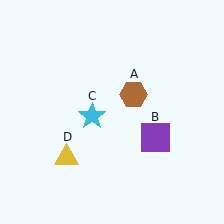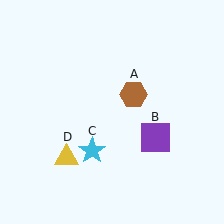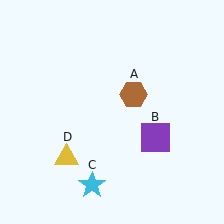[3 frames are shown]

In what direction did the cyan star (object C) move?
The cyan star (object C) moved down.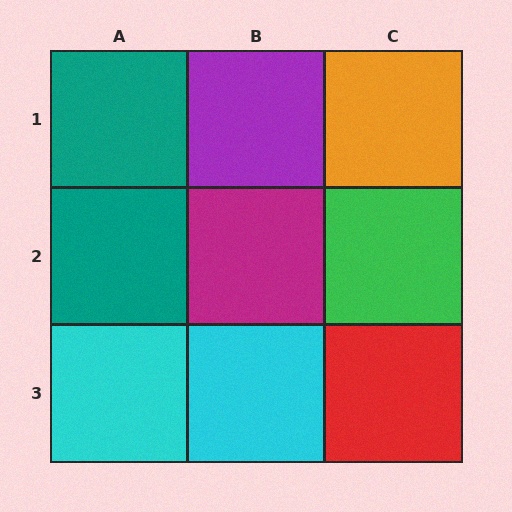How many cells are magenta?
1 cell is magenta.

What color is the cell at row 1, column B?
Purple.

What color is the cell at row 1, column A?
Teal.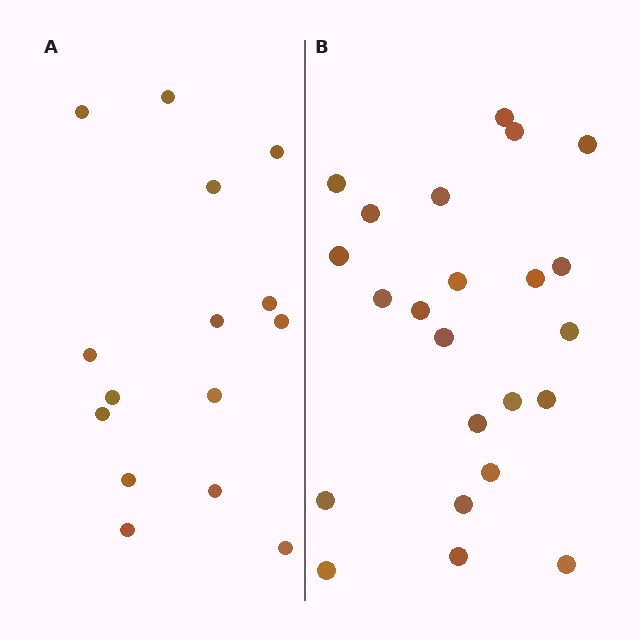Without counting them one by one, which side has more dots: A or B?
Region B (the right region) has more dots.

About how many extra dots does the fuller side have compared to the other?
Region B has roughly 8 or so more dots than region A.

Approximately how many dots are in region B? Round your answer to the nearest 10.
About 20 dots. (The exact count is 23, which rounds to 20.)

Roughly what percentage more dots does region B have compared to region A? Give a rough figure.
About 55% more.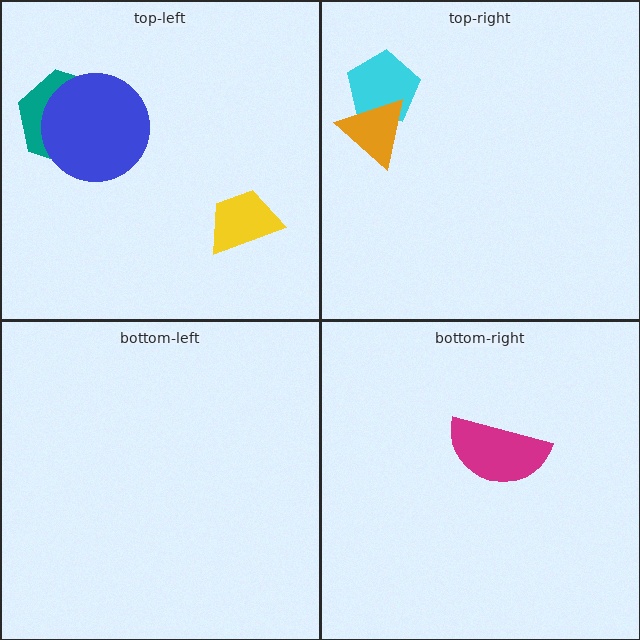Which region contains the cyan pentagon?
The top-right region.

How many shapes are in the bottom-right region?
1.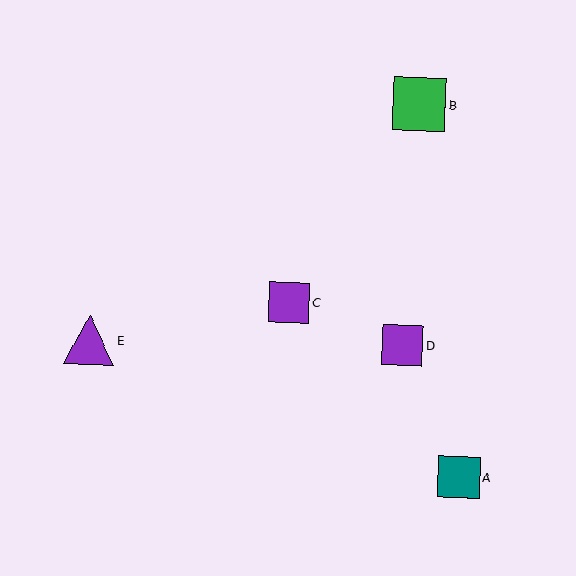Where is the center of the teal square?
The center of the teal square is at (459, 477).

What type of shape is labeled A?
Shape A is a teal square.